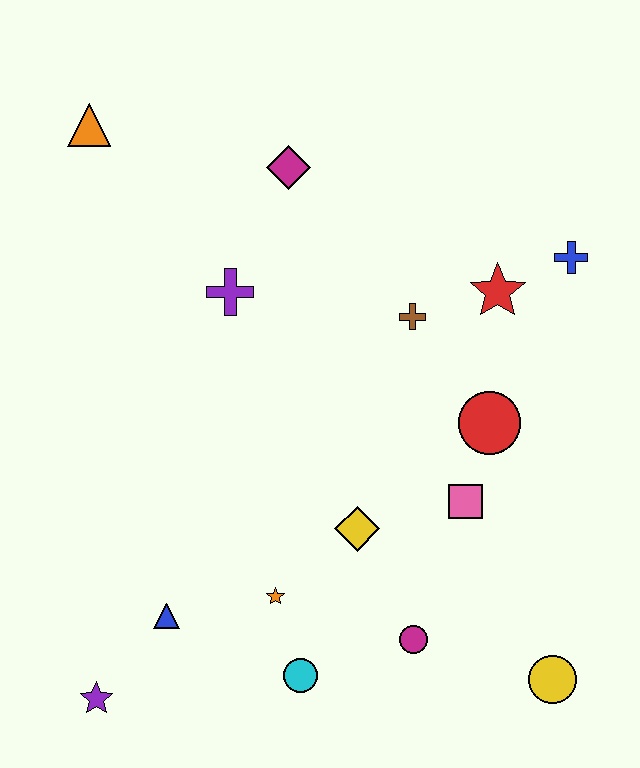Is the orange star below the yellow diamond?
Yes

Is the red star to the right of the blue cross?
No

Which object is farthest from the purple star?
The blue cross is farthest from the purple star.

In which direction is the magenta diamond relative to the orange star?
The magenta diamond is above the orange star.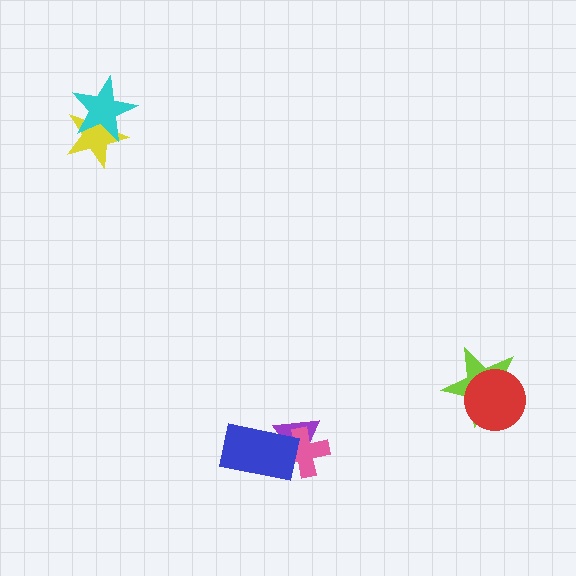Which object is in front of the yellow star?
The cyan star is in front of the yellow star.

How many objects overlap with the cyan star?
1 object overlaps with the cyan star.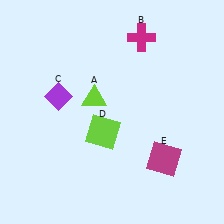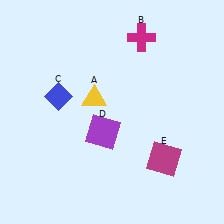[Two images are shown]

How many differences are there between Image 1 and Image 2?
There are 3 differences between the two images.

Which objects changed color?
A changed from lime to yellow. C changed from purple to blue. D changed from lime to purple.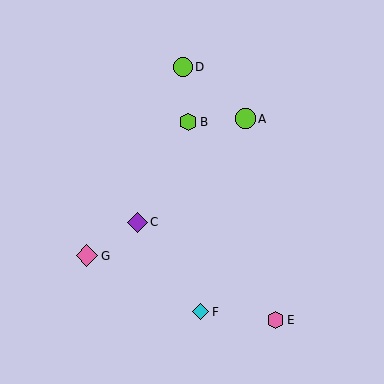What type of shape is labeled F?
Shape F is a cyan diamond.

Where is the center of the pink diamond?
The center of the pink diamond is at (87, 256).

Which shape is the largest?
The pink diamond (labeled G) is the largest.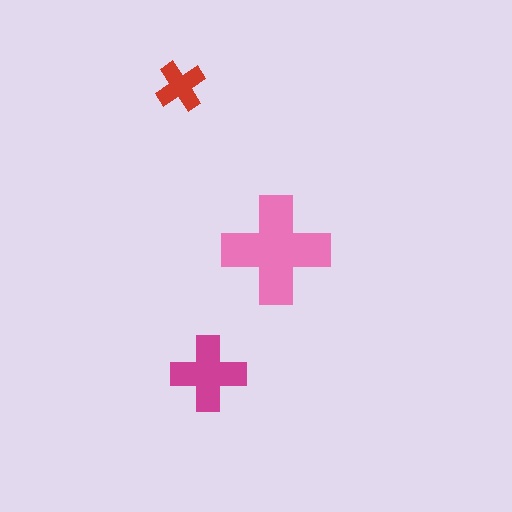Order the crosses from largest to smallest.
the pink one, the magenta one, the red one.